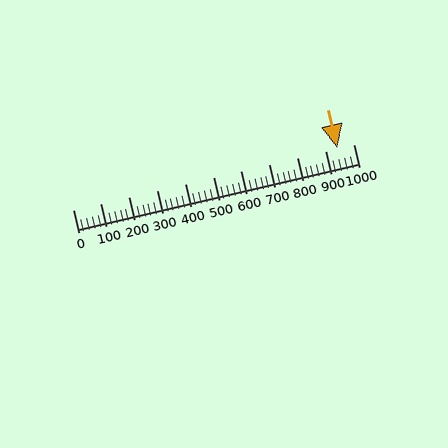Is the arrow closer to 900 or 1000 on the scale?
The arrow is closer to 900.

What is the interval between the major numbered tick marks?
The major tick marks are spaced 100 units apart.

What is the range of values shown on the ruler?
The ruler shows values from 0 to 1000.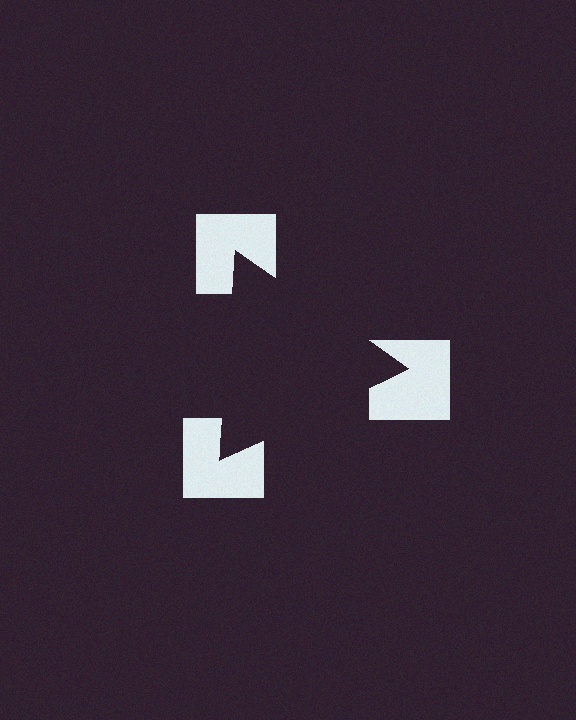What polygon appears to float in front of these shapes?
An illusory triangle — its edges are inferred from the aligned wedge cuts in the notched squares, not physically drawn.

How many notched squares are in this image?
There are 3 — one at each vertex of the illusory triangle.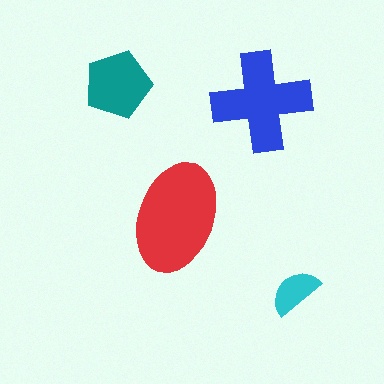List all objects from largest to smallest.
The red ellipse, the blue cross, the teal pentagon, the cyan semicircle.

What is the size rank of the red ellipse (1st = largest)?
1st.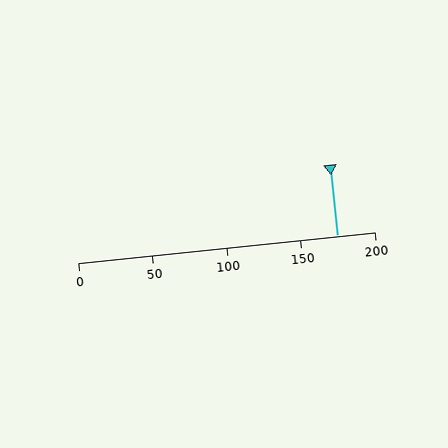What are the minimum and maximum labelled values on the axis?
The axis runs from 0 to 200.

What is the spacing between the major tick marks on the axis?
The major ticks are spaced 50 apart.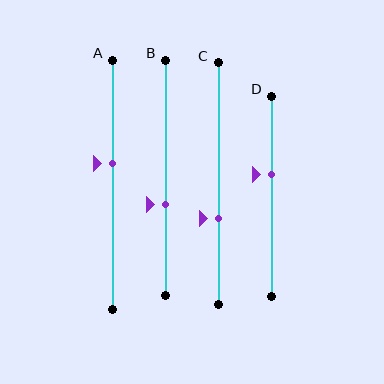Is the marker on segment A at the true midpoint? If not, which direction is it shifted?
No, the marker on segment A is shifted upward by about 9% of the segment length.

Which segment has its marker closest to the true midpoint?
Segment A has its marker closest to the true midpoint.